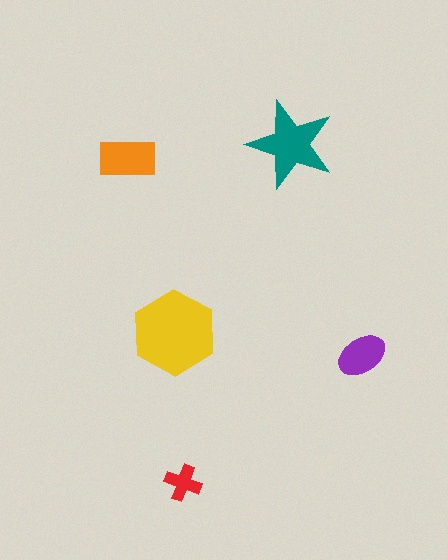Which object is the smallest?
The red cross.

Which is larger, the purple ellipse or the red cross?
The purple ellipse.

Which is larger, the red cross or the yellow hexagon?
The yellow hexagon.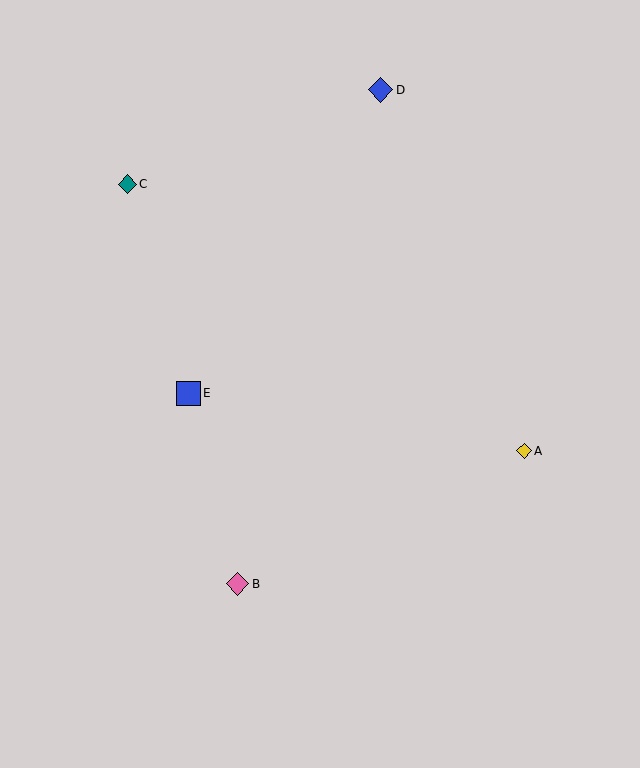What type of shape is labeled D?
Shape D is a blue diamond.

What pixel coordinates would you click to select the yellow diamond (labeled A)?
Click at (524, 451) to select the yellow diamond A.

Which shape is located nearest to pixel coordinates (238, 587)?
The pink diamond (labeled B) at (238, 584) is nearest to that location.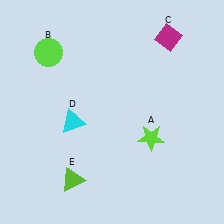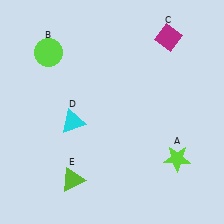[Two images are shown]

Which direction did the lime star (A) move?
The lime star (A) moved right.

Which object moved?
The lime star (A) moved right.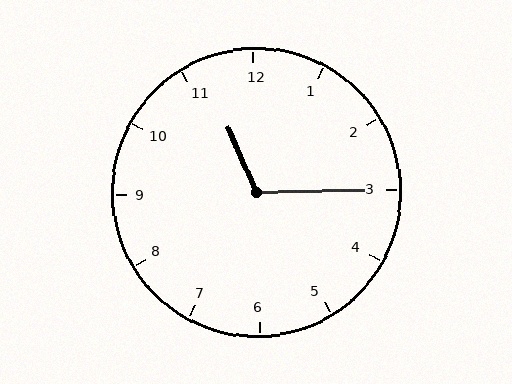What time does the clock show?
11:15.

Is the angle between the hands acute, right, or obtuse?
It is obtuse.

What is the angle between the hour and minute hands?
Approximately 112 degrees.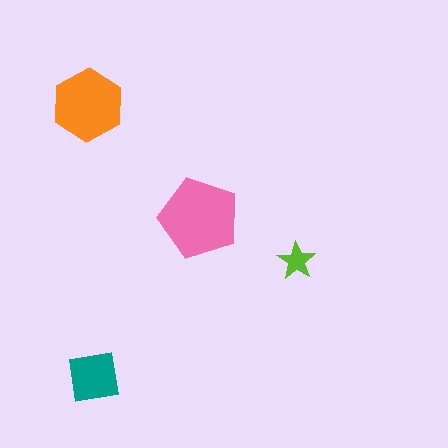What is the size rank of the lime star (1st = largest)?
4th.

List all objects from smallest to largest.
The lime star, the teal square, the orange hexagon, the pink pentagon.